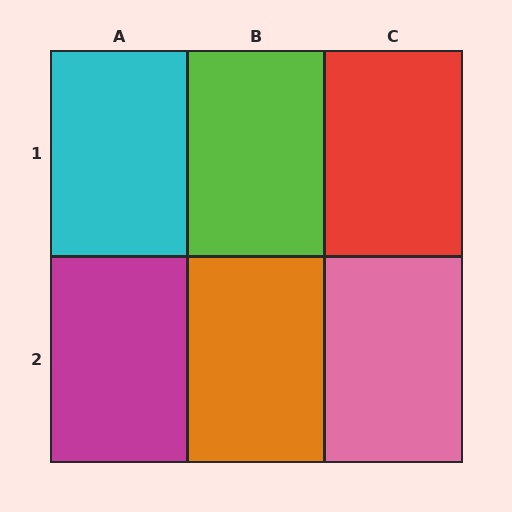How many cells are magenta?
1 cell is magenta.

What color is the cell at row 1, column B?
Lime.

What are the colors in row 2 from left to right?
Magenta, orange, pink.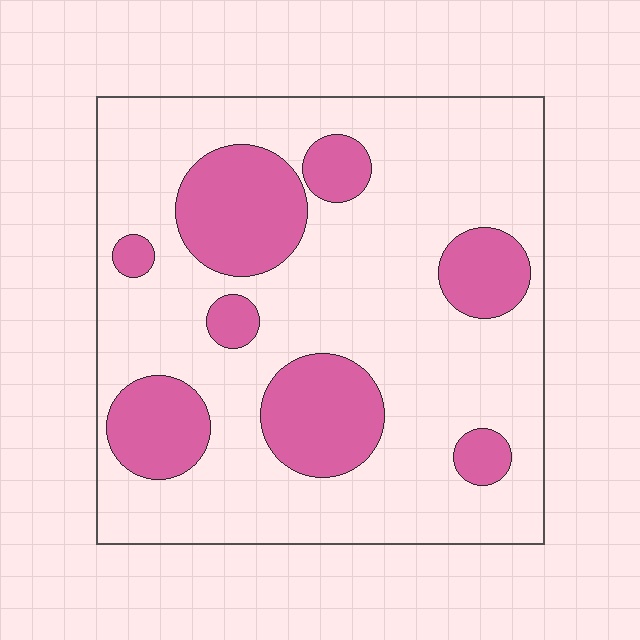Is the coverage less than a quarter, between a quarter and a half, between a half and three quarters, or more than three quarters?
Between a quarter and a half.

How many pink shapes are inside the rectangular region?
8.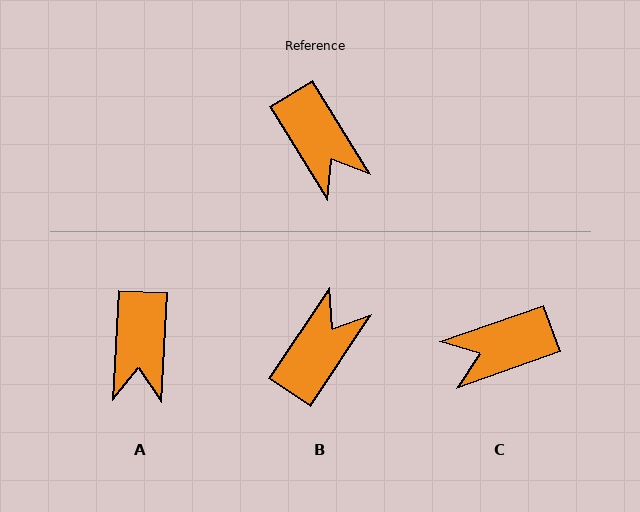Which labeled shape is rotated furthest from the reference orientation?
B, about 115 degrees away.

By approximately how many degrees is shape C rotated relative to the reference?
Approximately 102 degrees clockwise.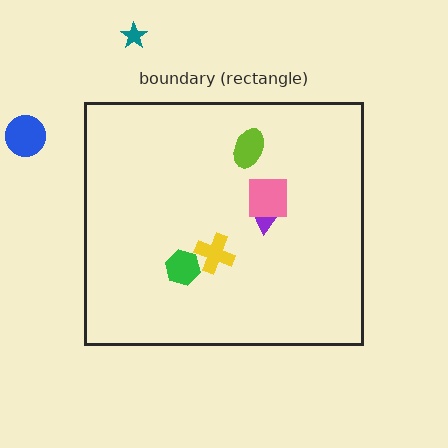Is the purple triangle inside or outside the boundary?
Inside.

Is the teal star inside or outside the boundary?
Outside.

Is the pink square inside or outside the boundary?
Inside.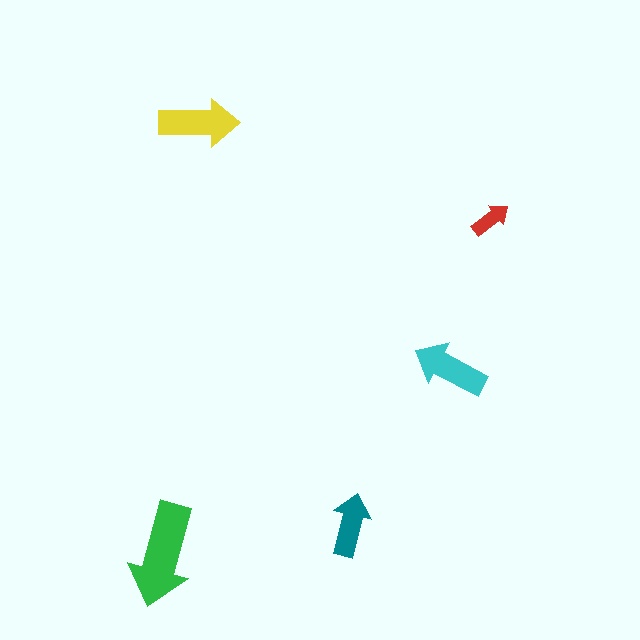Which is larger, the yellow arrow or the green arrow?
The green one.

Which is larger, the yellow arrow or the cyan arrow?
The yellow one.